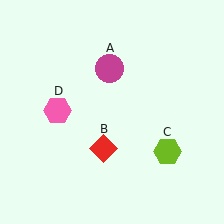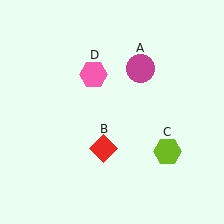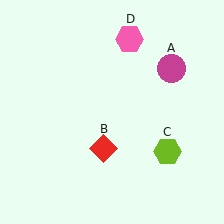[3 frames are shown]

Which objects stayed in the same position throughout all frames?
Red diamond (object B) and lime hexagon (object C) remained stationary.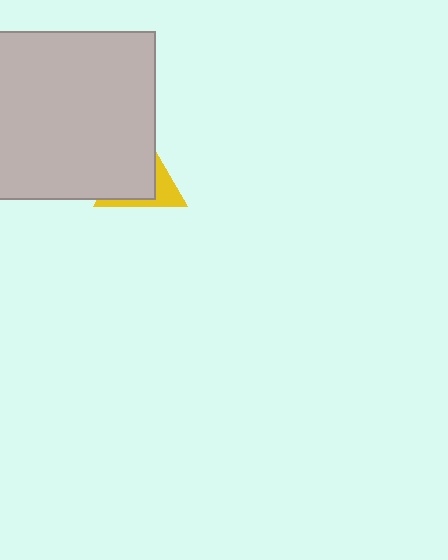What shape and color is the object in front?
The object in front is a light gray rectangle.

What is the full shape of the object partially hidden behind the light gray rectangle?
The partially hidden object is a yellow triangle.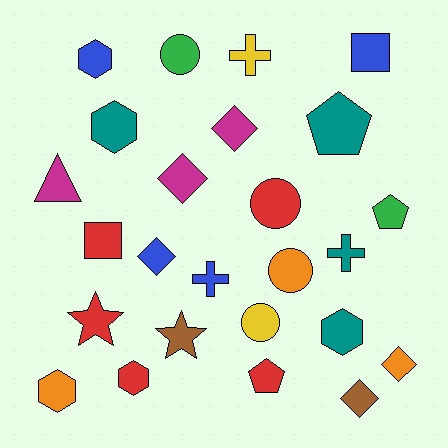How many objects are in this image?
There are 25 objects.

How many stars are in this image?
There are 2 stars.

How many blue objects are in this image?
There are 4 blue objects.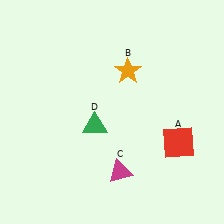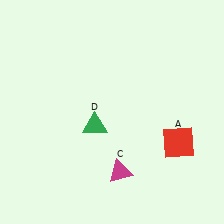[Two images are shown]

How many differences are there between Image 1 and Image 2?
There is 1 difference between the two images.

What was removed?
The orange star (B) was removed in Image 2.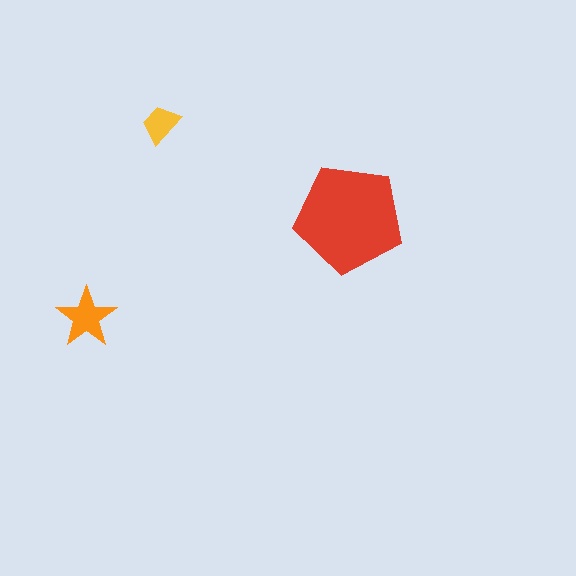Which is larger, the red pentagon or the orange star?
The red pentagon.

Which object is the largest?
The red pentagon.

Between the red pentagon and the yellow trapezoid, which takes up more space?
The red pentagon.